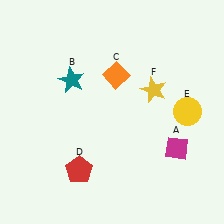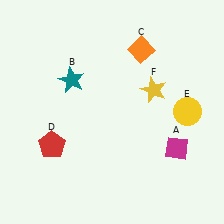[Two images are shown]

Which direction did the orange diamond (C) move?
The orange diamond (C) moved up.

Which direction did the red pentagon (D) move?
The red pentagon (D) moved left.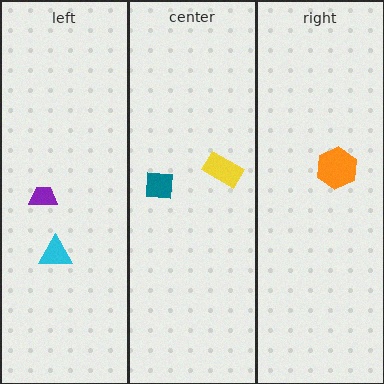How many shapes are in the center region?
2.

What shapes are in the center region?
The yellow rectangle, the teal square.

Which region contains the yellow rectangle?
The center region.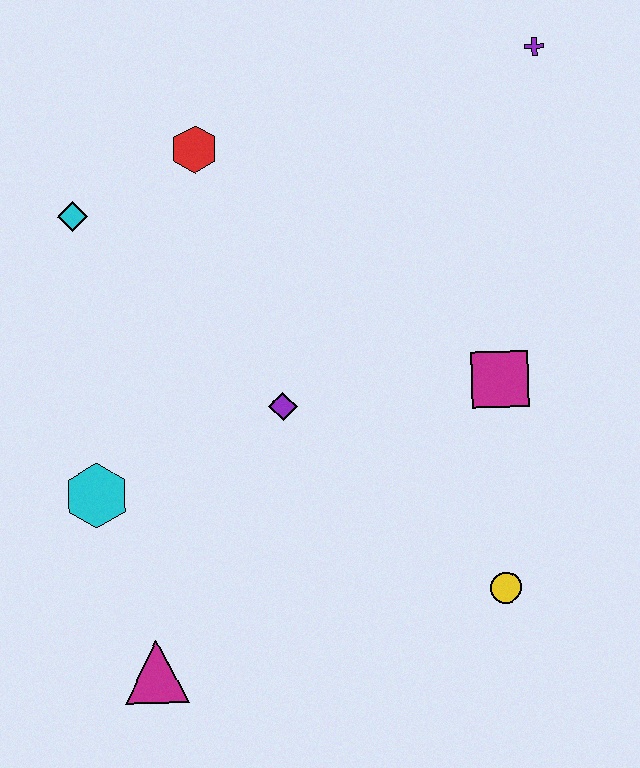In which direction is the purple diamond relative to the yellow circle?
The purple diamond is to the left of the yellow circle.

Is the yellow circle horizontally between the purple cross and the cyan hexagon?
Yes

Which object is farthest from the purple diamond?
The purple cross is farthest from the purple diamond.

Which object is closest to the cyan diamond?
The red hexagon is closest to the cyan diamond.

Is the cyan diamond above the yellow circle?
Yes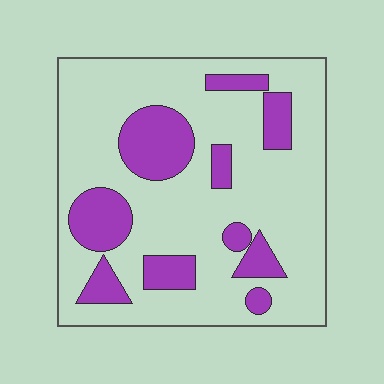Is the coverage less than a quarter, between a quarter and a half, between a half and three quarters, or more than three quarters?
Less than a quarter.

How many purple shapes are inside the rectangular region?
10.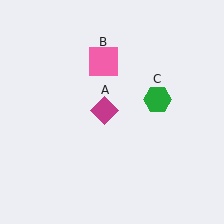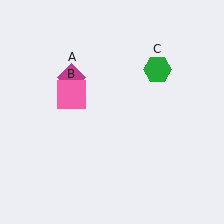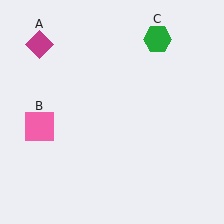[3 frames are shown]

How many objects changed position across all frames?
3 objects changed position: magenta diamond (object A), pink square (object B), green hexagon (object C).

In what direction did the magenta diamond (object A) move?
The magenta diamond (object A) moved up and to the left.